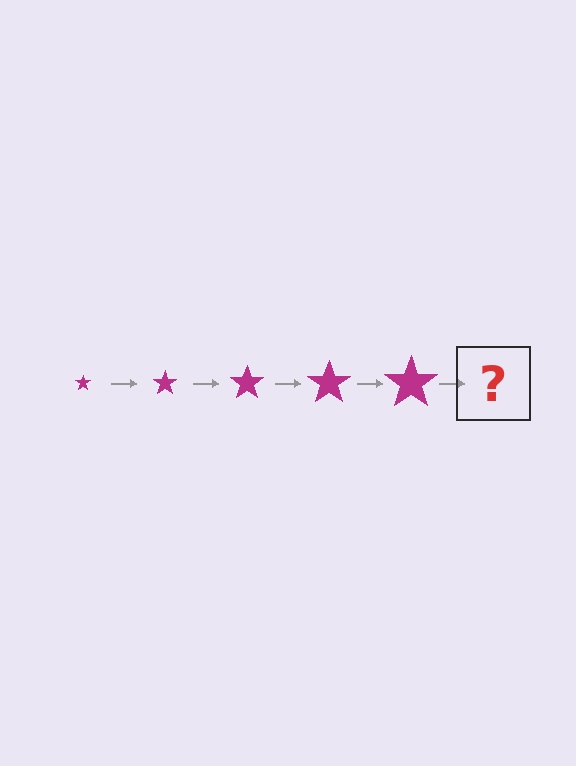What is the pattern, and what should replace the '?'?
The pattern is that the star gets progressively larger each step. The '?' should be a magenta star, larger than the previous one.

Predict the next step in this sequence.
The next step is a magenta star, larger than the previous one.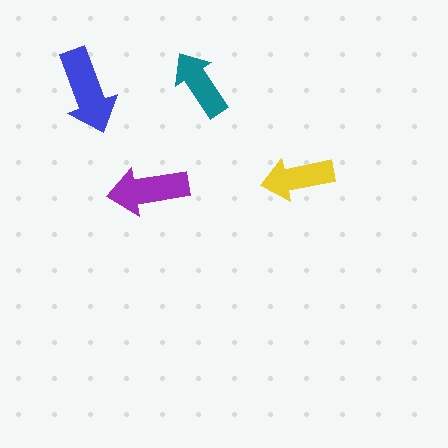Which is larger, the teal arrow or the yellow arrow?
The yellow one.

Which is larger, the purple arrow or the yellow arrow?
The purple one.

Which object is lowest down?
The purple arrow is bottommost.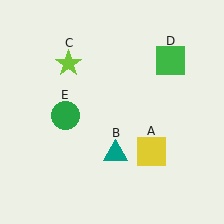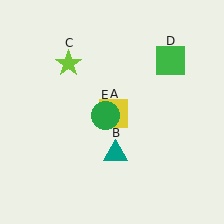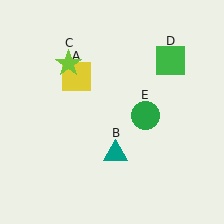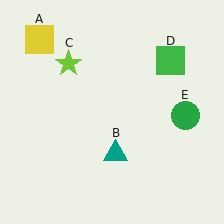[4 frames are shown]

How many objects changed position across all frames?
2 objects changed position: yellow square (object A), green circle (object E).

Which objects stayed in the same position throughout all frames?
Teal triangle (object B) and lime star (object C) and green square (object D) remained stationary.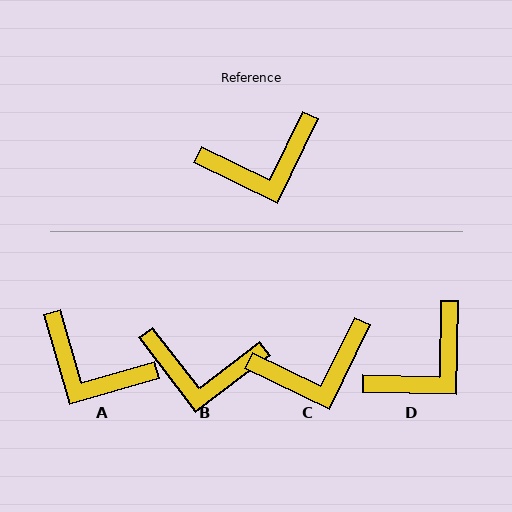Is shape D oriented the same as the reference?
No, it is off by about 25 degrees.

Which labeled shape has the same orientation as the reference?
C.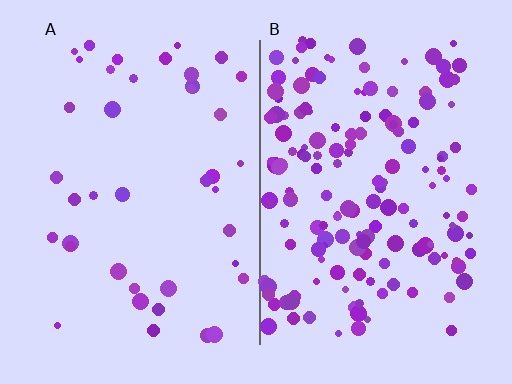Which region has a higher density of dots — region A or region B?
B (the right).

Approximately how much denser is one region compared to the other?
Approximately 3.8× — region B over region A.